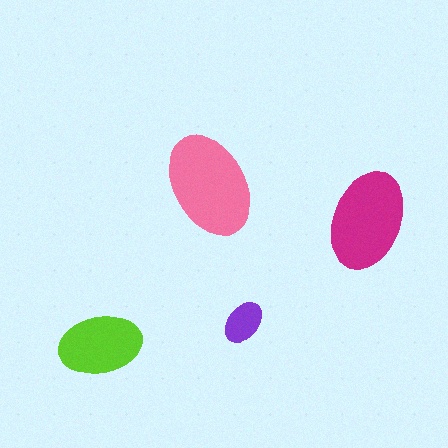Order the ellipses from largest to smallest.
the pink one, the magenta one, the lime one, the purple one.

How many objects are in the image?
There are 4 objects in the image.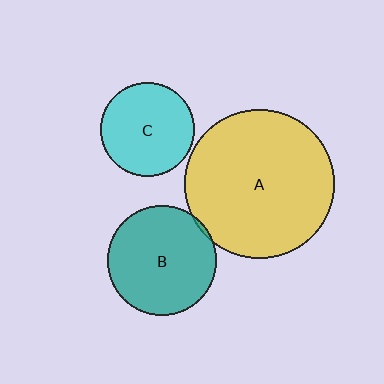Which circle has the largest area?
Circle A (yellow).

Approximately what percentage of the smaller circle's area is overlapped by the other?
Approximately 5%.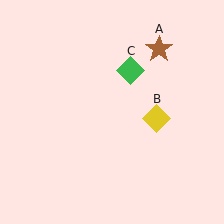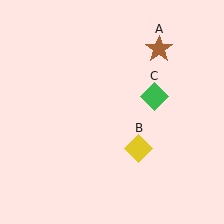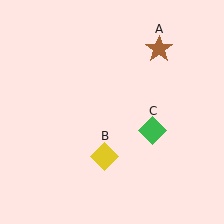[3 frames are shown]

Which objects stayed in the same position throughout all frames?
Brown star (object A) remained stationary.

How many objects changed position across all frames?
2 objects changed position: yellow diamond (object B), green diamond (object C).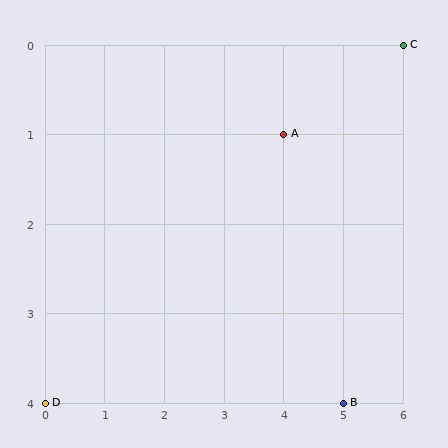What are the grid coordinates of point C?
Point C is at grid coordinates (6, 0).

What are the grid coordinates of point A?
Point A is at grid coordinates (4, 1).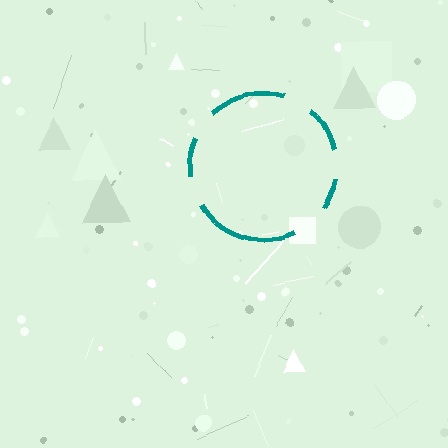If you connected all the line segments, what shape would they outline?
They would outline a circle.